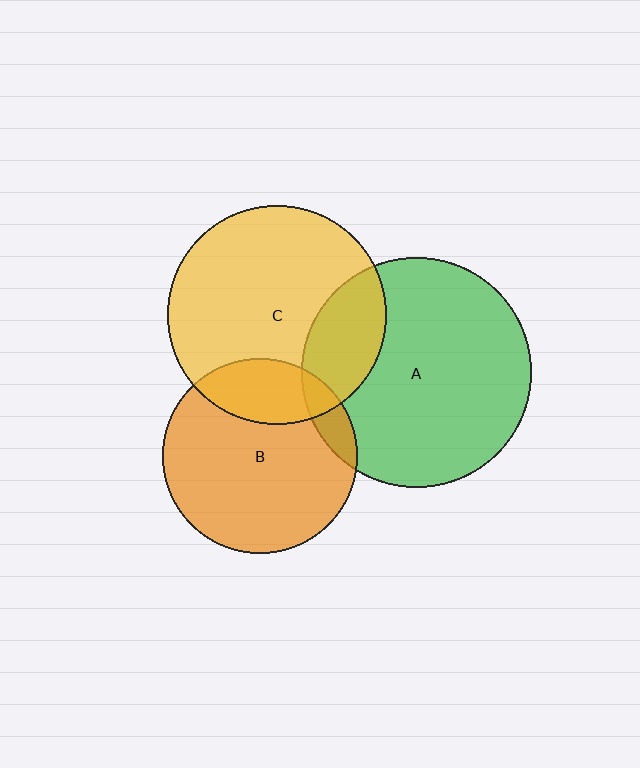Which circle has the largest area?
Circle A (green).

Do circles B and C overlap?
Yes.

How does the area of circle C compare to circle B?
Approximately 1.3 times.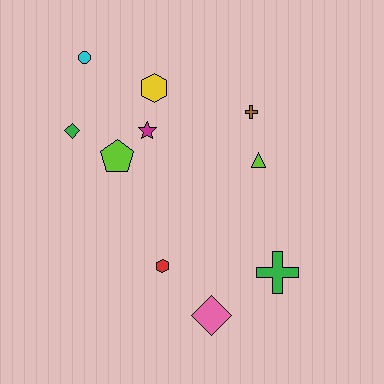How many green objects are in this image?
There are 2 green objects.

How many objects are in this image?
There are 10 objects.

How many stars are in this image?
There is 1 star.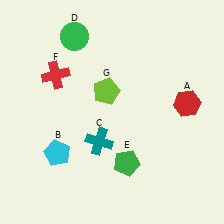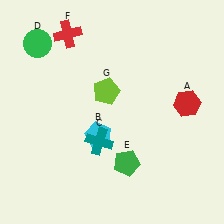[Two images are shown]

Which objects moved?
The objects that moved are: the cyan pentagon (B), the green circle (D), the red cross (F).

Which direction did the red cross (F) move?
The red cross (F) moved up.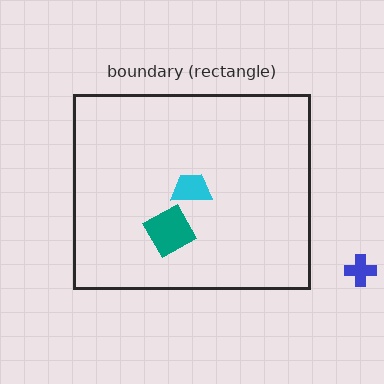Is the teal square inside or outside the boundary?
Inside.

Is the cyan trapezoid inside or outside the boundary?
Inside.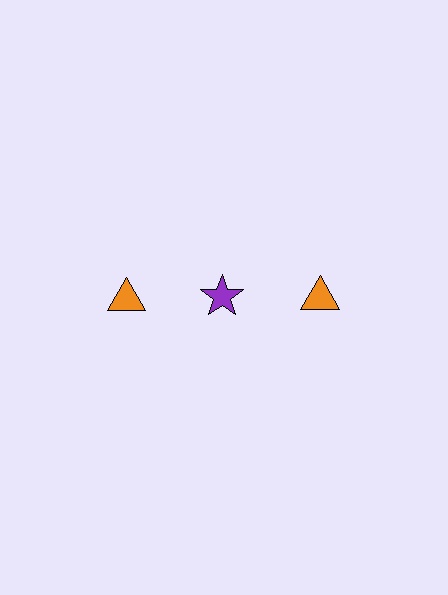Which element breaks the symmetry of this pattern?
The purple star in the top row, second from left column breaks the symmetry. All other shapes are orange triangles.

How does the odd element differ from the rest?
It differs in both color (purple instead of orange) and shape (star instead of triangle).